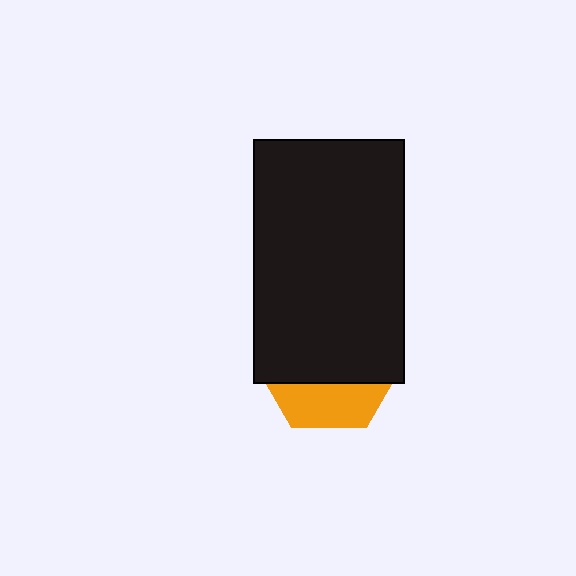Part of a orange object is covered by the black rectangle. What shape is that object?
It is a hexagon.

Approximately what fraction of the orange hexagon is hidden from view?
Roughly 69% of the orange hexagon is hidden behind the black rectangle.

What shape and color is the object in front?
The object in front is a black rectangle.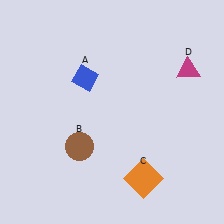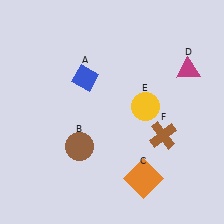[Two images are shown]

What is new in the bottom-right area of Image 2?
A brown cross (F) was added in the bottom-right area of Image 2.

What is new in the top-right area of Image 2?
A yellow circle (E) was added in the top-right area of Image 2.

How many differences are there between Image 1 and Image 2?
There are 2 differences between the two images.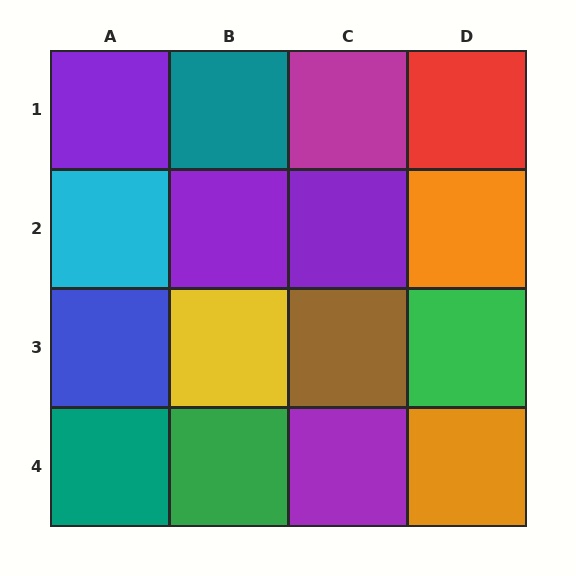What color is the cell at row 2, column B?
Purple.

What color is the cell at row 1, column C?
Magenta.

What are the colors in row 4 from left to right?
Teal, green, purple, orange.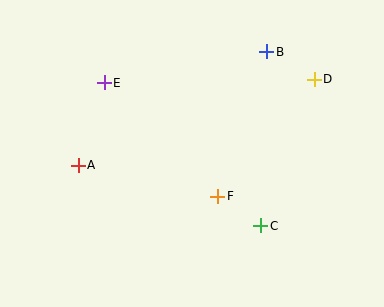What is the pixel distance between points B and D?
The distance between B and D is 55 pixels.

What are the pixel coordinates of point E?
Point E is at (104, 83).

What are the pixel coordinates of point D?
Point D is at (314, 79).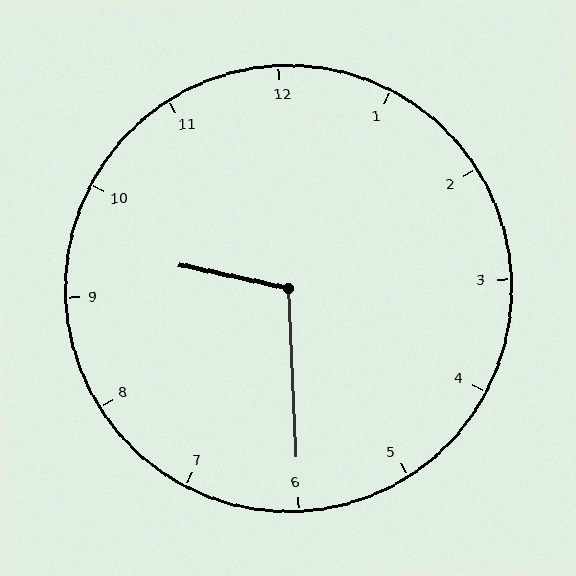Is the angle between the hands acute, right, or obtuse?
It is obtuse.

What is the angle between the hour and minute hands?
Approximately 105 degrees.